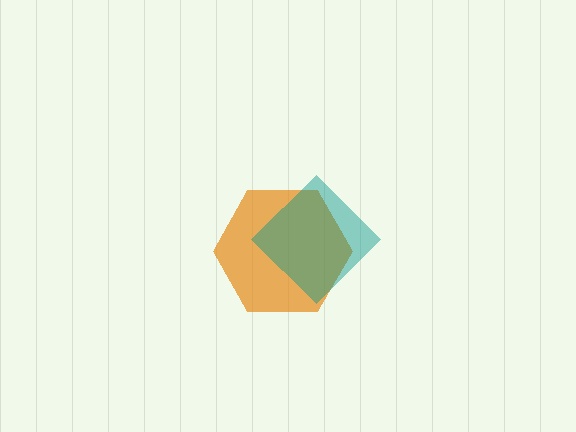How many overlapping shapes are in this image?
There are 2 overlapping shapes in the image.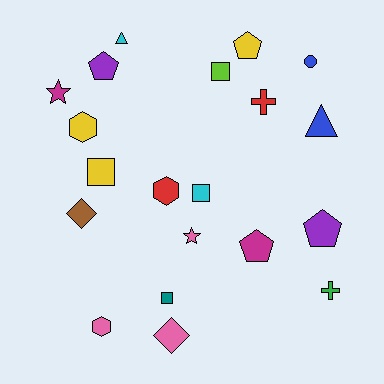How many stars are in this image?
There are 2 stars.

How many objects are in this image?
There are 20 objects.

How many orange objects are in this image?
There are no orange objects.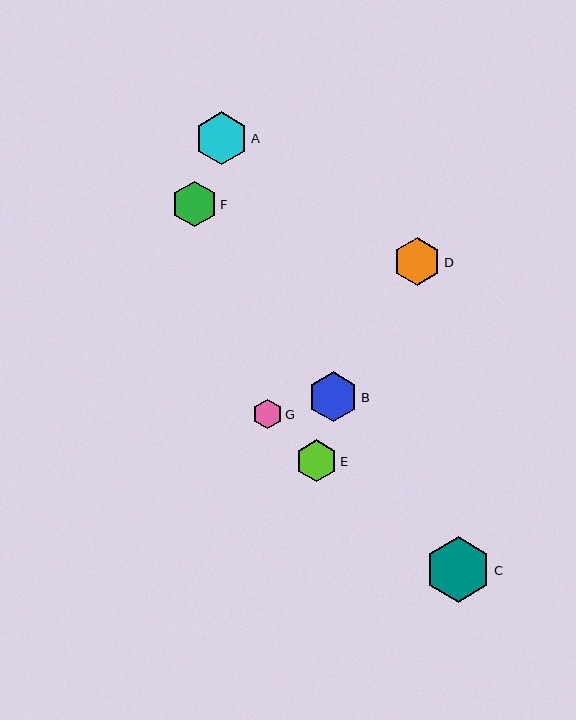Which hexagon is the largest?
Hexagon C is the largest with a size of approximately 65 pixels.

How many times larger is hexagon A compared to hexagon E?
Hexagon A is approximately 1.3 times the size of hexagon E.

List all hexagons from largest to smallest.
From largest to smallest: C, A, B, D, F, E, G.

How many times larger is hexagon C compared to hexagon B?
Hexagon C is approximately 1.3 times the size of hexagon B.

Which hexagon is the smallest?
Hexagon G is the smallest with a size of approximately 29 pixels.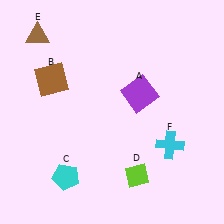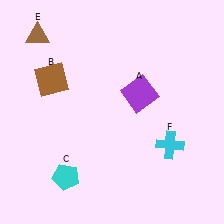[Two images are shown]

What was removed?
The lime diamond (D) was removed in Image 2.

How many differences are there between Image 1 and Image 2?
There is 1 difference between the two images.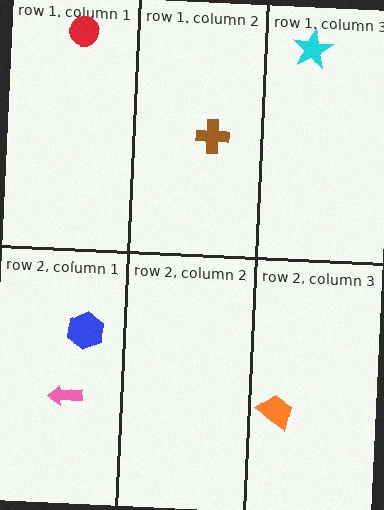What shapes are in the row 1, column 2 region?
The brown cross.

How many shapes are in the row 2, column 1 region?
2.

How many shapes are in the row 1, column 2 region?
1.